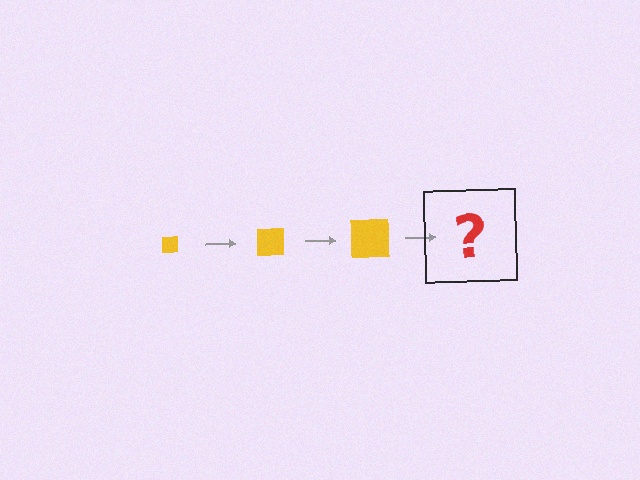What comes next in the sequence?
The next element should be a yellow square, larger than the previous one.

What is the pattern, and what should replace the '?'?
The pattern is that the square gets progressively larger each step. The '?' should be a yellow square, larger than the previous one.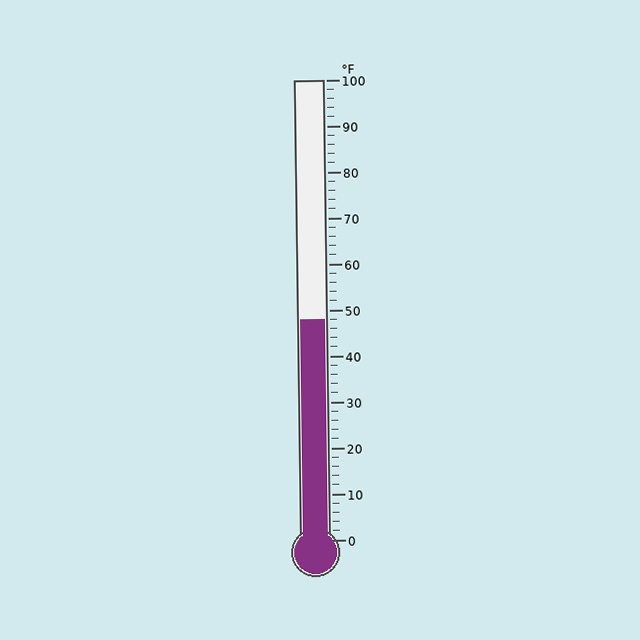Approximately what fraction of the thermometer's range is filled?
The thermometer is filled to approximately 50% of its range.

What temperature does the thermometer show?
The thermometer shows approximately 48°F.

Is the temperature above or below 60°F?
The temperature is below 60°F.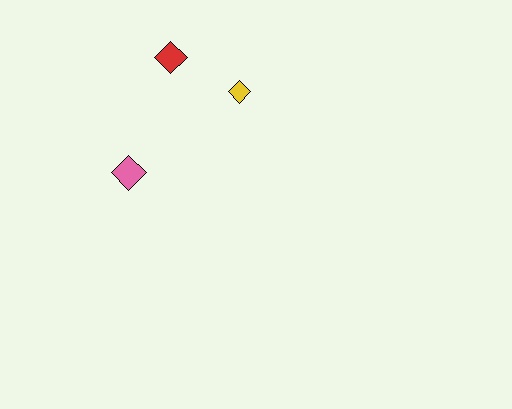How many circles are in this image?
There are no circles.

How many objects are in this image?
There are 3 objects.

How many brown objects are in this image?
There are no brown objects.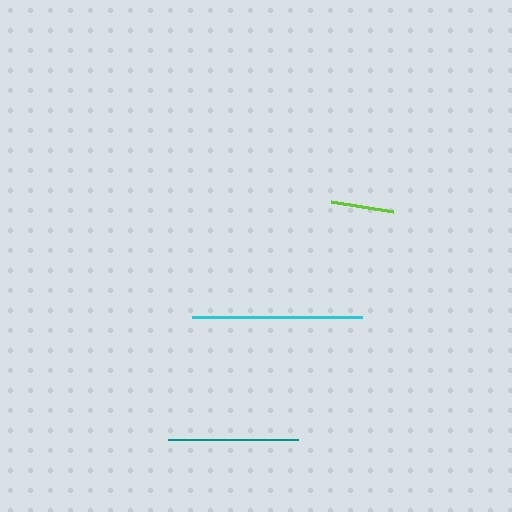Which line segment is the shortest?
The lime line is the shortest at approximately 63 pixels.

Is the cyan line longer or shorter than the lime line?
The cyan line is longer than the lime line.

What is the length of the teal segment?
The teal segment is approximately 130 pixels long.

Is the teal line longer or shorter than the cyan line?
The cyan line is longer than the teal line.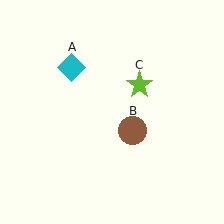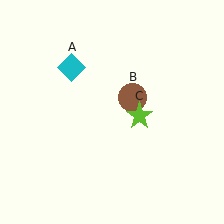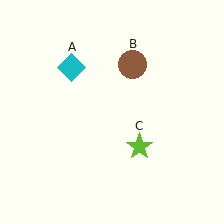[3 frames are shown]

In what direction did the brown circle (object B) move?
The brown circle (object B) moved up.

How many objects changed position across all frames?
2 objects changed position: brown circle (object B), lime star (object C).